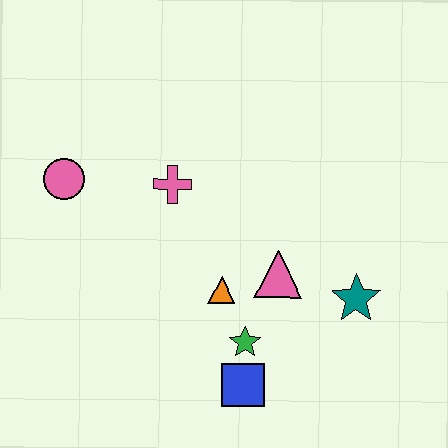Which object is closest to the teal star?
The pink triangle is closest to the teal star.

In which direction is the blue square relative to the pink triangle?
The blue square is below the pink triangle.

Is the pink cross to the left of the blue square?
Yes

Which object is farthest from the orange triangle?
The pink circle is farthest from the orange triangle.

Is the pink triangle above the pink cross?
No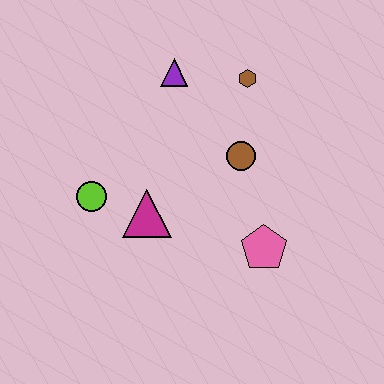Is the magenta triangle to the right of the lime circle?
Yes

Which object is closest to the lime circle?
The magenta triangle is closest to the lime circle.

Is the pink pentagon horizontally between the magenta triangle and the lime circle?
No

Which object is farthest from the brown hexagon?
The lime circle is farthest from the brown hexagon.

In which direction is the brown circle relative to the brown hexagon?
The brown circle is below the brown hexagon.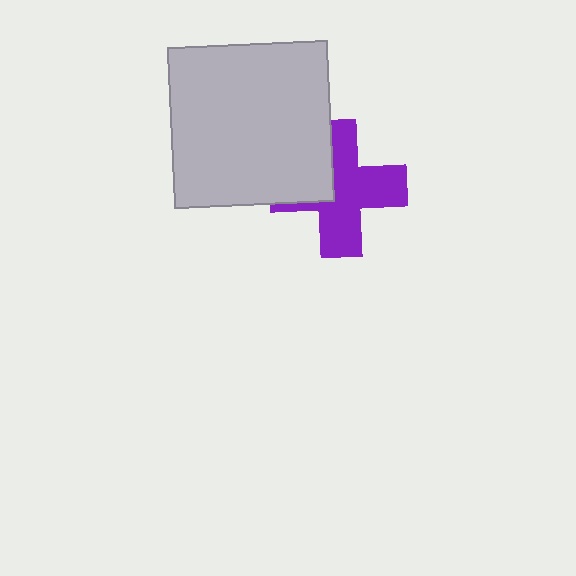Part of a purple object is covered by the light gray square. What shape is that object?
It is a cross.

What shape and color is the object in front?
The object in front is a light gray square.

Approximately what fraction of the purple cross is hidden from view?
Roughly 32% of the purple cross is hidden behind the light gray square.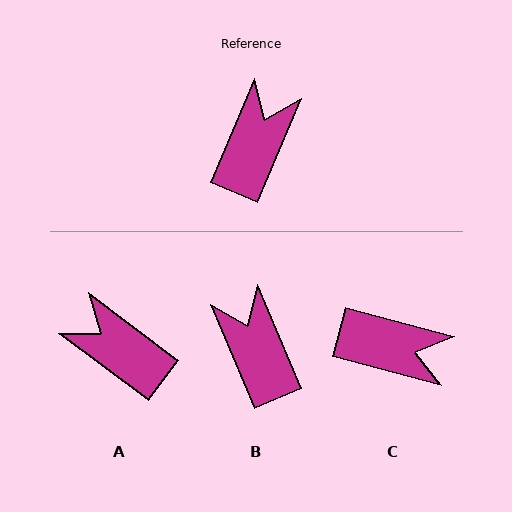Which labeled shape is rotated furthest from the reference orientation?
C, about 82 degrees away.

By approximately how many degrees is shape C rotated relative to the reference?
Approximately 82 degrees clockwise.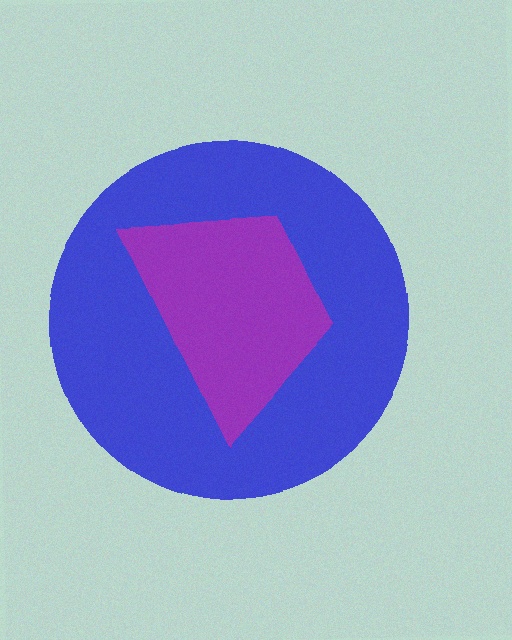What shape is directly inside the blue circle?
The purple trapezoid.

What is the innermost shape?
The purple trapezoid.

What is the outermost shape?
The blue circle.